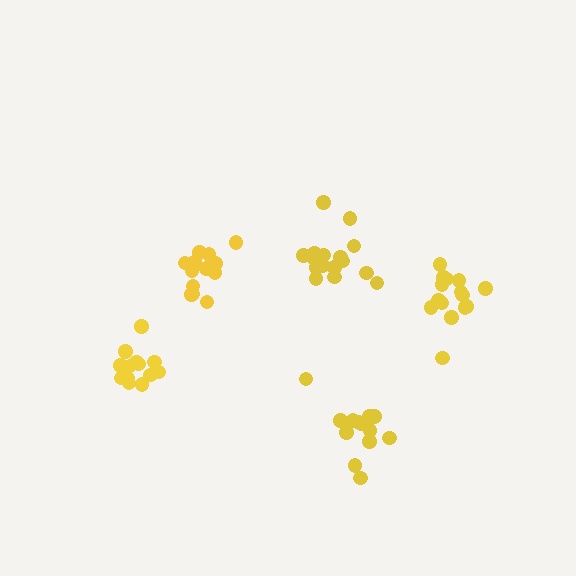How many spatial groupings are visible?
There are 5 spatial groupings.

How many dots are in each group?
Group 1: 15 dots, Group 2: 13 dots, Group 3: 16 dots, Group 4: 13 dots, Group 5: 14 dots (71 total).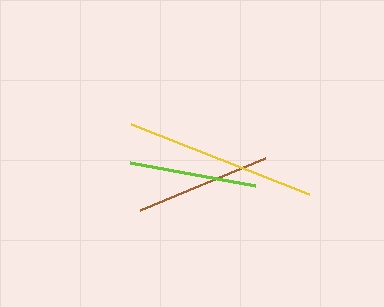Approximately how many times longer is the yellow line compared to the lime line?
The yellow line is approximately 1.5 times the length of the lime line.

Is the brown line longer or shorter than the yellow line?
The yellow line is longer than the brown line.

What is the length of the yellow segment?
The yellow segment is approximately 192 pixels long.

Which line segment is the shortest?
The lime line is the shortest at approximately 127 pixels.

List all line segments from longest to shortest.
From longest to shortest: yellow, brown, lime.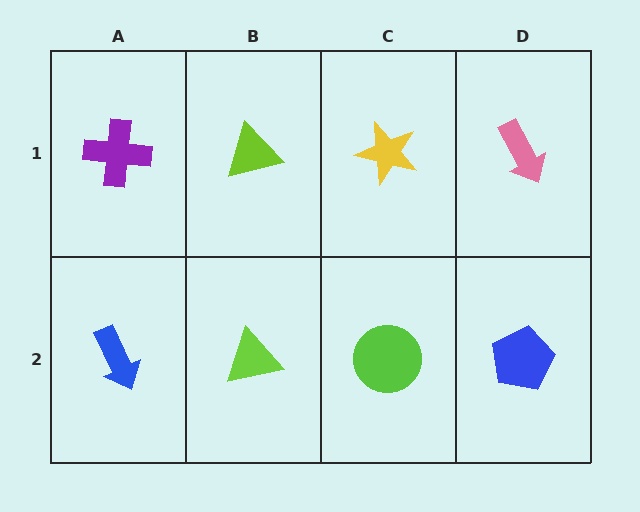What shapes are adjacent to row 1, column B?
A lime triangle (row 2, column B), a purple cross (row 1, column A), a yellow star (row 1, column C).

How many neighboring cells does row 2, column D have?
2.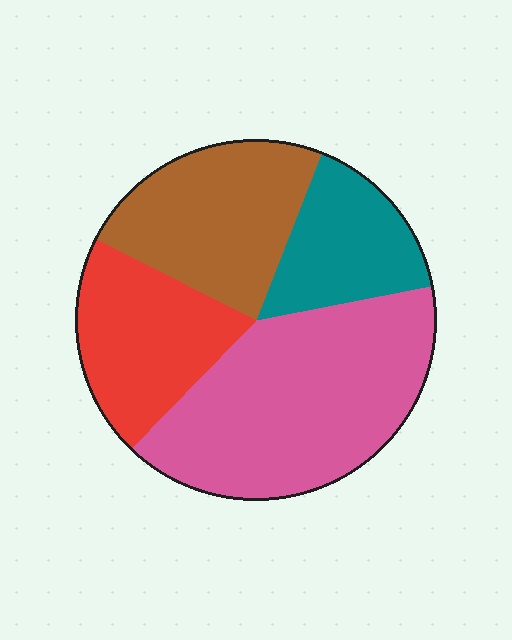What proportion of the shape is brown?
Brown covers roughly 25% of the shape.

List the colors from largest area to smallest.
From largest to smallest: pink, brown, red, teal.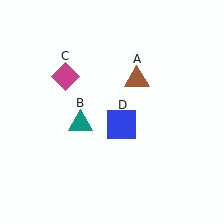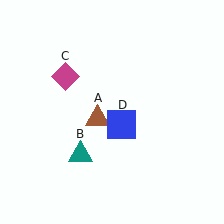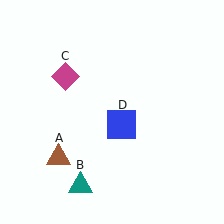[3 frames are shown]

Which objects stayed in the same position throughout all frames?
Magenta diamond (object C) and blue square (object D) remained stationary.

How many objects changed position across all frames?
2 objects changed position: brown triangle (object A), teal triangle (object B).